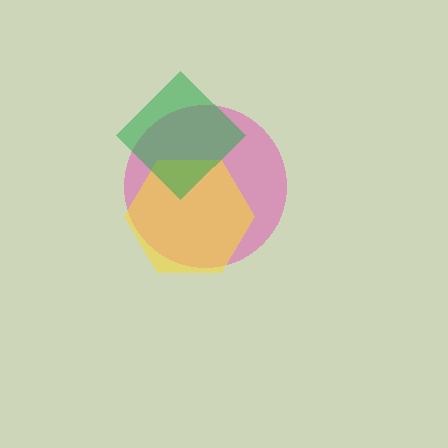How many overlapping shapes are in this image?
There are 3 overlapping shapes in the image.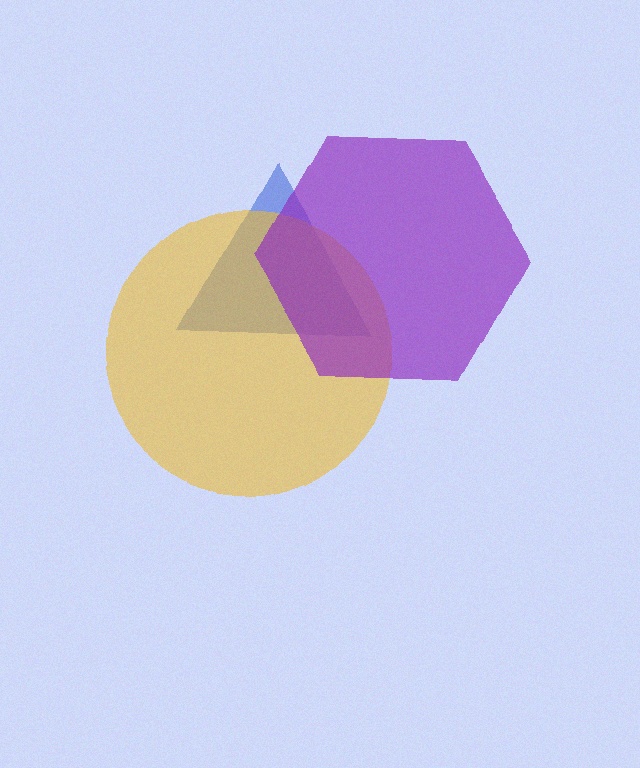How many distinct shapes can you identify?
There are 3 distinct shapes: a blue triangle, a yellow circle, a purple hexagon.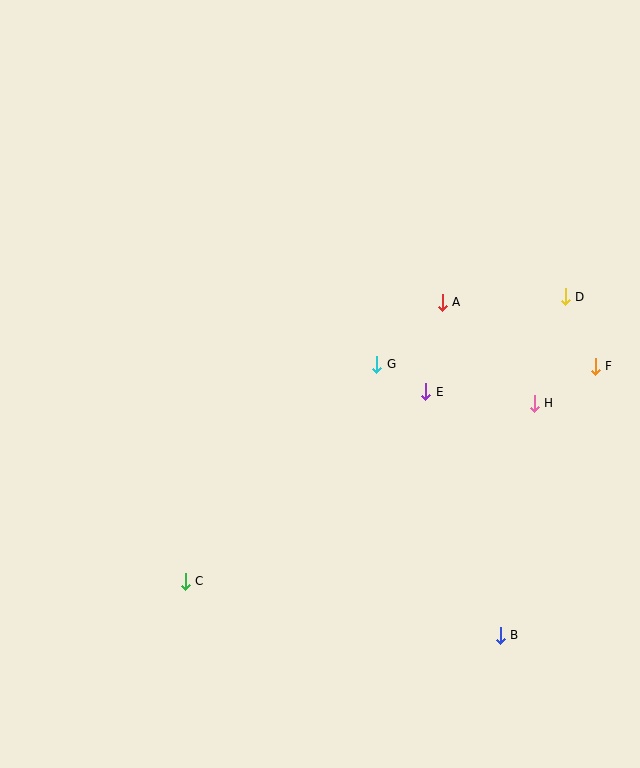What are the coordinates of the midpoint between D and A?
The midpoint between D and A is at (504, 300).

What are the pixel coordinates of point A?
Point A is at (442, 302).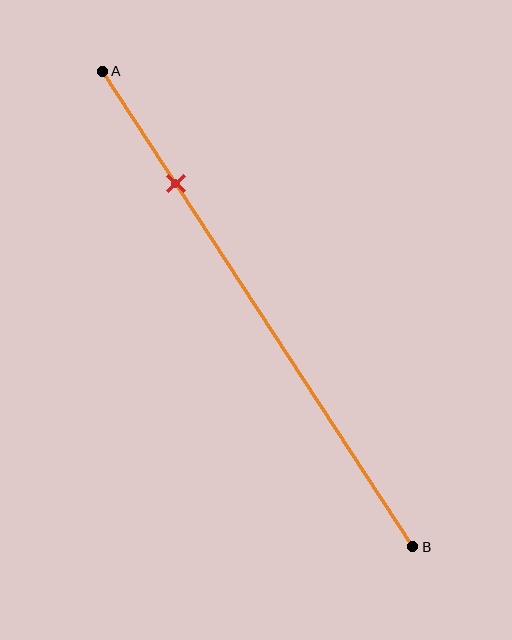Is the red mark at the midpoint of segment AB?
No, the mark is at about 25% from A, not at the 50% midpoint.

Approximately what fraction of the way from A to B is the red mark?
The red mark is approximately 25% of the way from A to B.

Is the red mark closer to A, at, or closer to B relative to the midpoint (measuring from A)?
The red mark is closer to point A than the midpoint of segment AB.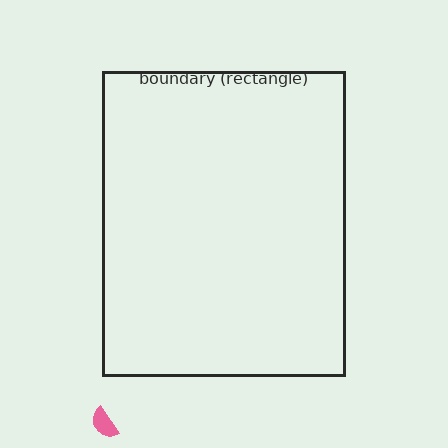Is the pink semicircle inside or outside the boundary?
Outside.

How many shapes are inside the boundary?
0 inside, 1 outside.